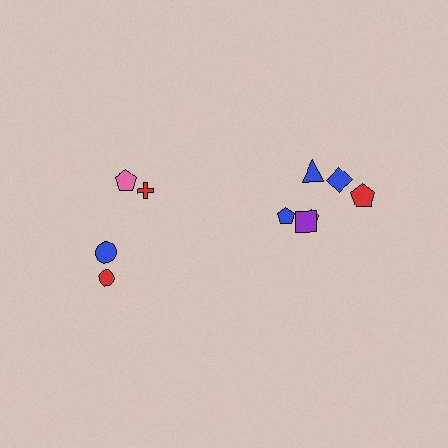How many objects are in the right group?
There are 6 objects.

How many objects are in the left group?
There are 4 objects.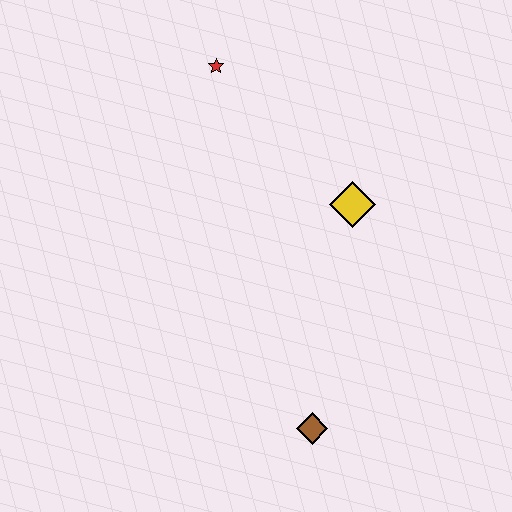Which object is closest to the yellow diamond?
The red star is closest to the yellow diamond.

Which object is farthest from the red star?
The brown diamond is farthest from the red star.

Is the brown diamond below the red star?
Yes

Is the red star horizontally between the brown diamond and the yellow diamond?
No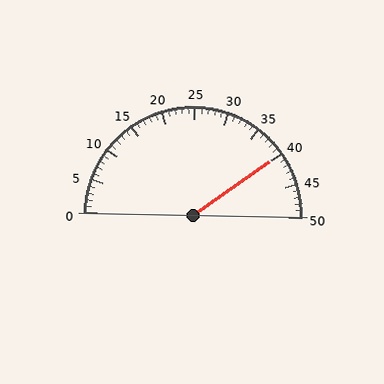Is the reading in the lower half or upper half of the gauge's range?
The reading is in the upper half of the range (0 to 50).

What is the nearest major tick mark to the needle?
The nearest major tick mark is 40.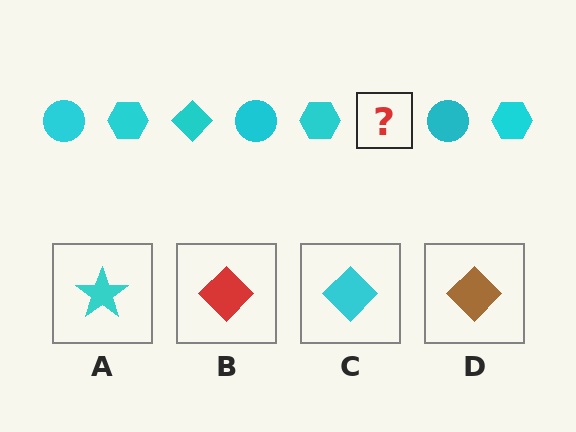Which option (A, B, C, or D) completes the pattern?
C.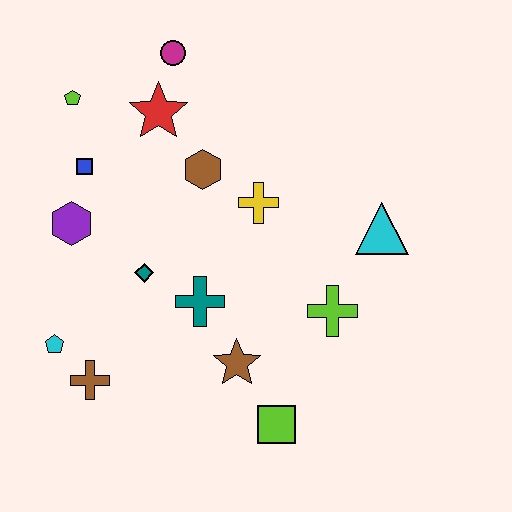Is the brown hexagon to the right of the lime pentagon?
Yes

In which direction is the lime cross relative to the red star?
The lime cross is below the red star.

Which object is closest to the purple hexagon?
The blue square is closest to the purple hexagon.